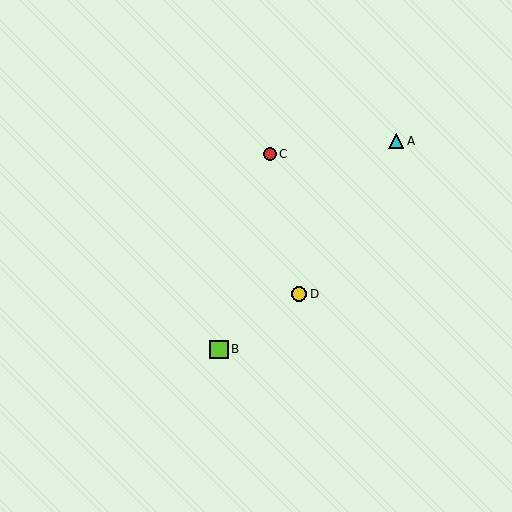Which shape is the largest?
The lime square (labeled B) is the largest.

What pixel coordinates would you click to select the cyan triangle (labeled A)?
Click at (396, 141) to select the cyan triangle A.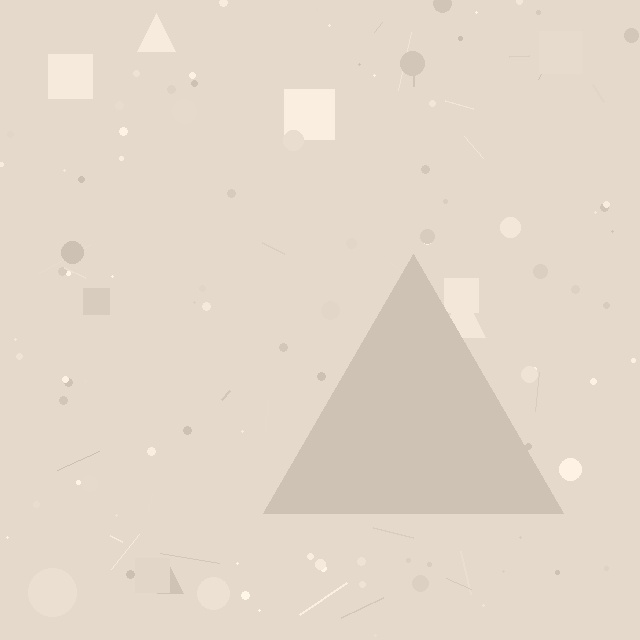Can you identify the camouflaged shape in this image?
The camouflaged shape is a triangle.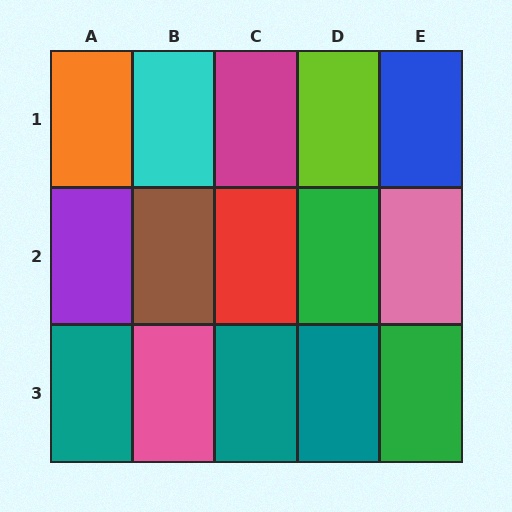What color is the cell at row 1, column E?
Blue.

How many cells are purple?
1 cell is purple.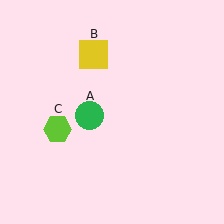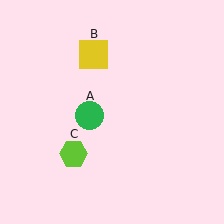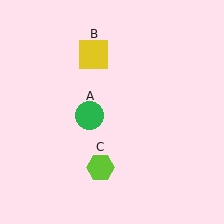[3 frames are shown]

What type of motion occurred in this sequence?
The lime hexagon (object C) rotated counterclockwise around the center of the scene.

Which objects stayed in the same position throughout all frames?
Green circle (object A) and yellow square (object B) remained stationary.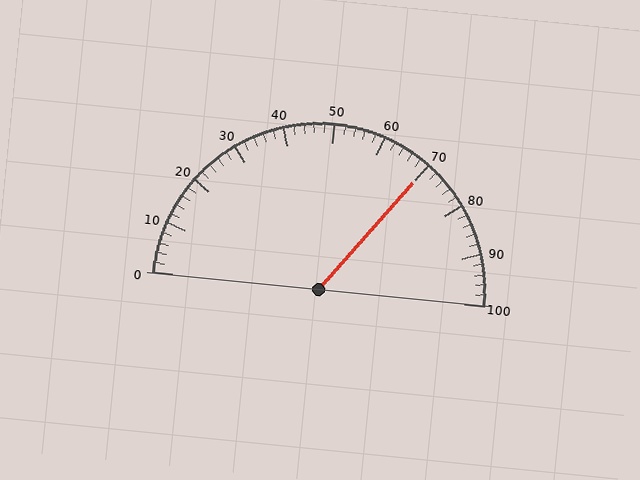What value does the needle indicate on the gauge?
The needle indicates approximately 70.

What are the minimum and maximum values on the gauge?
The gauge ranges from 0 to 100.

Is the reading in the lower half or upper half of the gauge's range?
The reading is in the upper half of the range (0 to 100).